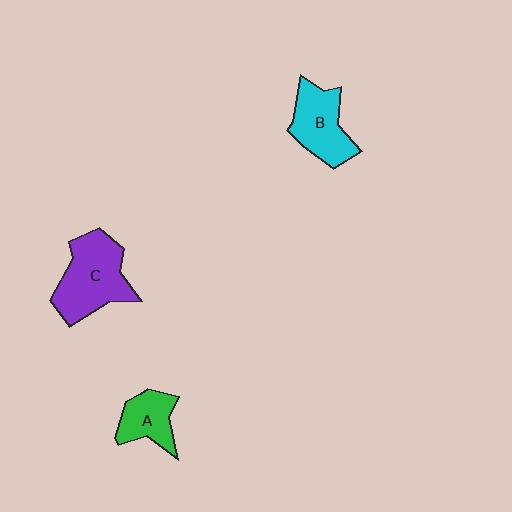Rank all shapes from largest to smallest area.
From largest to smallest: C (purple), B (cyan), A (green).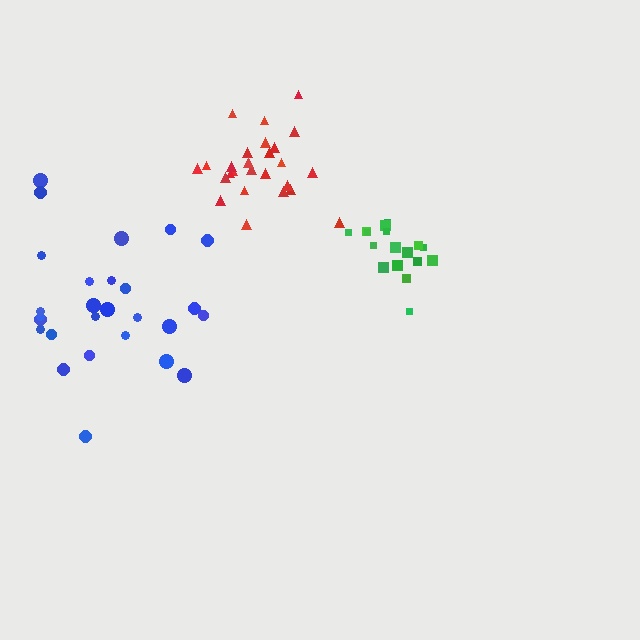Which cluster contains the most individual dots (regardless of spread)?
Blue (27).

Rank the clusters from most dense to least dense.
green, red, blue.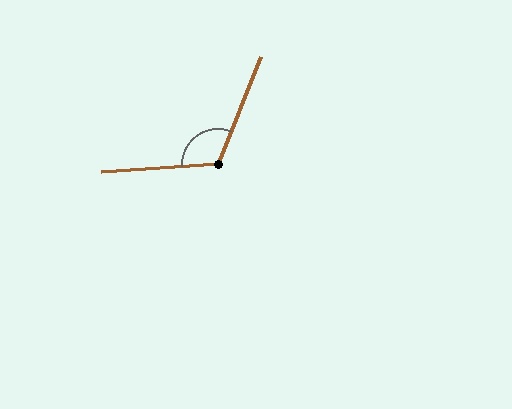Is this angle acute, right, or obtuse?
It is obtuse.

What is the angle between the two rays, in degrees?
Approximately 115 degrees.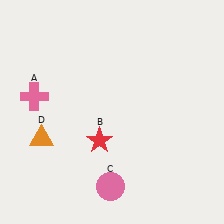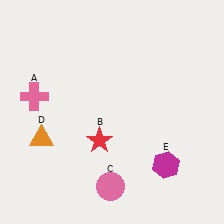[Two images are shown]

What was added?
A magenta hexagon (E) was added in Image 2.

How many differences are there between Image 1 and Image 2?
There is 1 difference between the two images.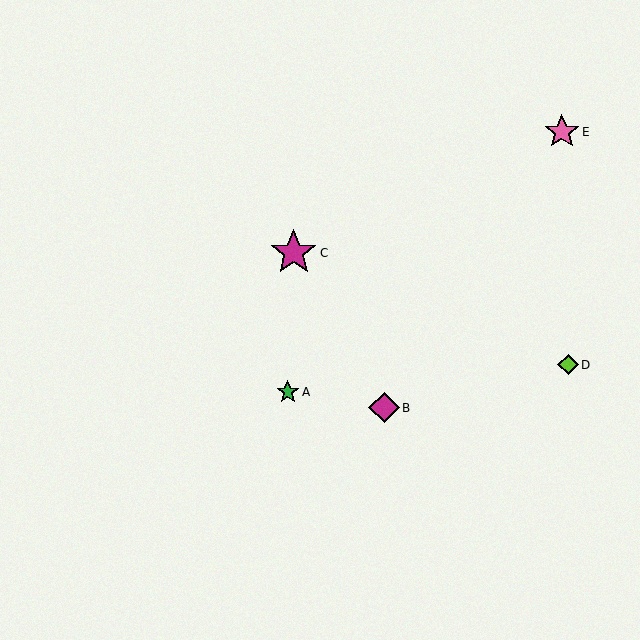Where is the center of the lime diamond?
The center of the lime diamond is at (568, 365).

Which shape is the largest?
The magenta star (labeled C) is the largest.